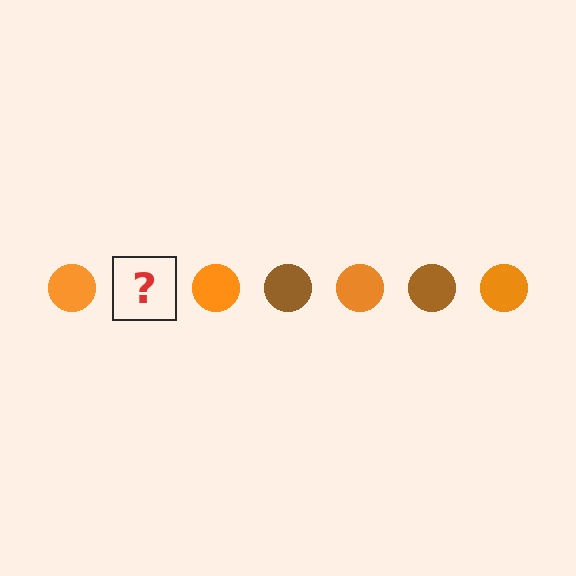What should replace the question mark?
The question mark should be replaced with a brown circle.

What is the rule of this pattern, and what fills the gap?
The rule is that the pattern cycles through orange, brown circles. The gap should be filled with a brown circle.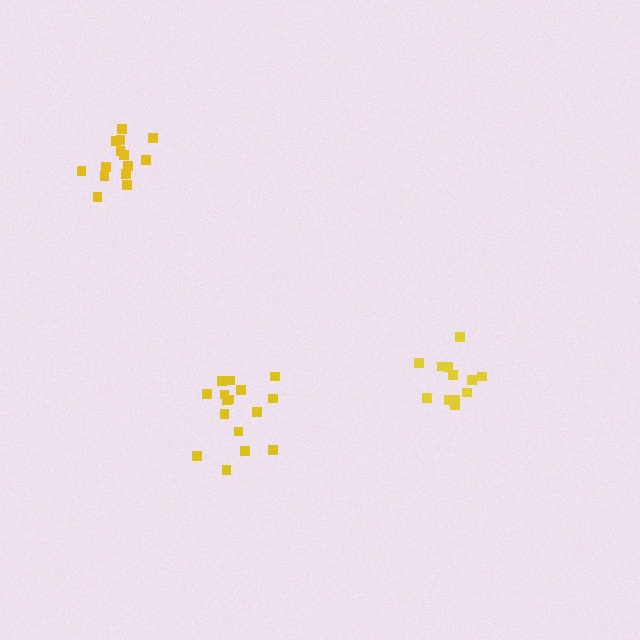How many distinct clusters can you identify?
There are 3 distinct clusters.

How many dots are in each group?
Group 1: 14 dots, Group 2: 12 dots, Group 3: 16 dots (42 total).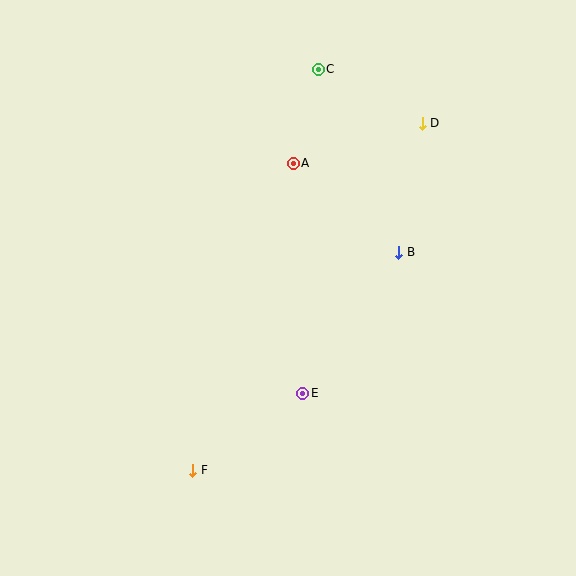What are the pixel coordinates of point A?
Point A is at (293, 163).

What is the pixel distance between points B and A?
The distance between B and A is 138 pixels.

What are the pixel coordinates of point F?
Point F is at (193, 470).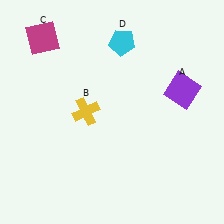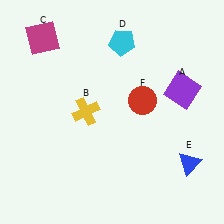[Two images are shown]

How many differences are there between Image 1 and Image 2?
There are 2 differences between the two images.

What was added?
A blue triangle (E), a red circle (F) were added in Image 2.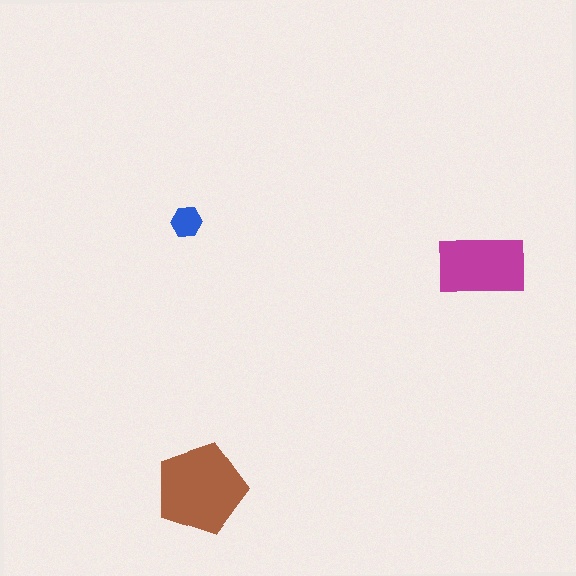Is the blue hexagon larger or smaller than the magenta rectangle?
Smaller.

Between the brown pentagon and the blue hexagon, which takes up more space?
The brown pentagon.